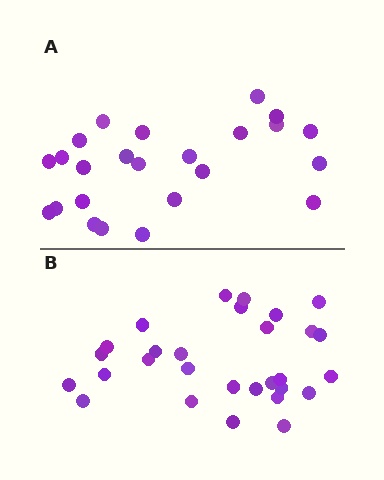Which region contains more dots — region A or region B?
Region B (the bottom region) has more dots.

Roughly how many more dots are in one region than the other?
Region B has about 5 more dots than region A.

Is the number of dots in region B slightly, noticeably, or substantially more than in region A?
Region B has only slightly more — the two regions are fairly close. The ratio is roughly 1.2 to 1.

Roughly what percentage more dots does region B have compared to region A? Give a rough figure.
About 20% more.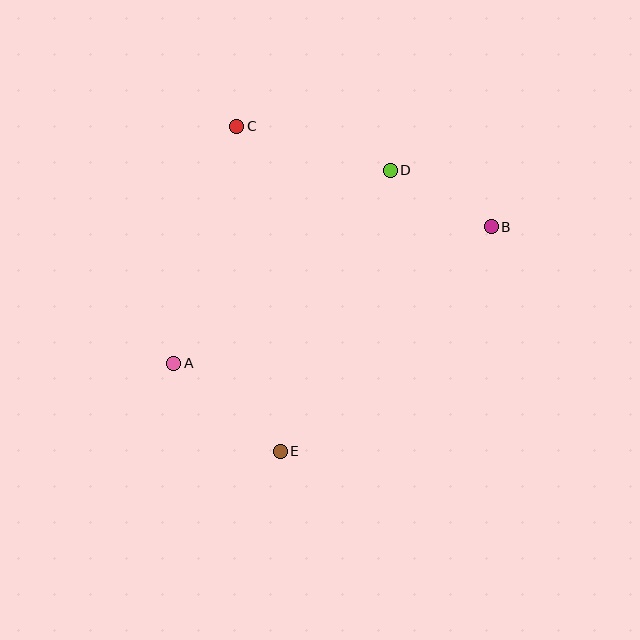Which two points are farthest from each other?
Points A and B are farthest from each other.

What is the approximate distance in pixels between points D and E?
The distance between D and E is approximately 302 pixels.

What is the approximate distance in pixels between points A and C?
The distance between A and C is approximately 245 pixels.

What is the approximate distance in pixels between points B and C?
The distance between B and C is approximately 274 pixels.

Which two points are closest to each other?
Points B and D are closest to each other.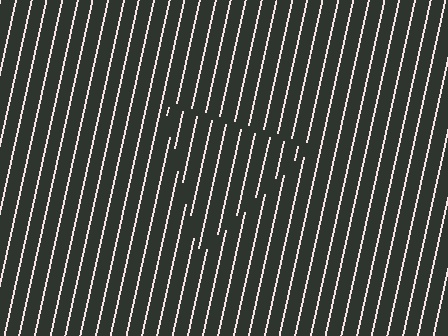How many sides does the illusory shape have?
3 sides — the line-ends trace a triangle.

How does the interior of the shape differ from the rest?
The interior of the shape contains the same grating, shifted by half a period — the contour is defined by the phase discontinuity where line-ends from the inner and outer gratings abut.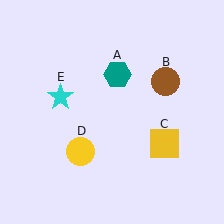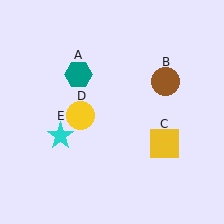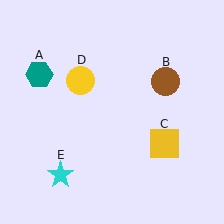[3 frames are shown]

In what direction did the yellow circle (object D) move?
The yellow circle (object D) moved up.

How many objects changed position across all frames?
3 objects changed position: teal hexagon (object A), yellow circle (object D), cyan star (object E).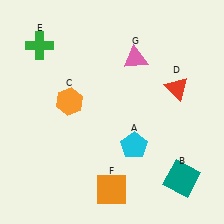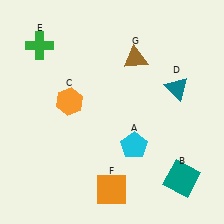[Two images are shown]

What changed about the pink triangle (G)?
In Image 1, G is pink. In Image 2, it changed to brown.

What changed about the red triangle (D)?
In Image 1, D is red. In Image 2, it changed to teal.